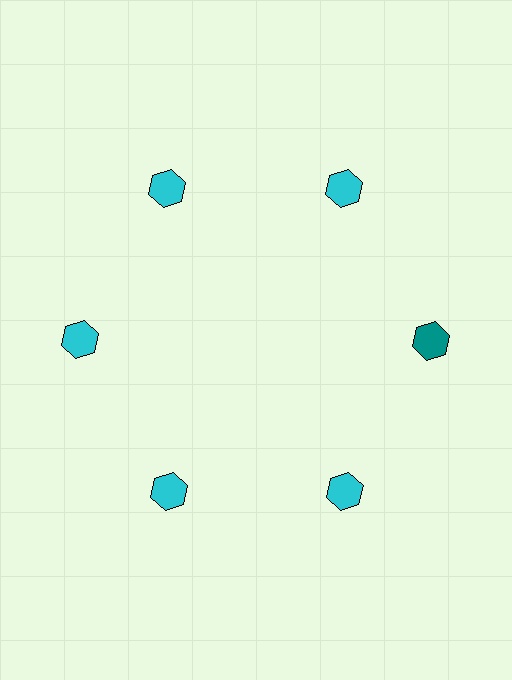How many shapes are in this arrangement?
There are 6 shapes arranged in a ring pattern.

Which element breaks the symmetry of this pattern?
The teal hexagon at roughly the 3 o'clock position breaks the symmetry. All other shapes are cyan hexagons.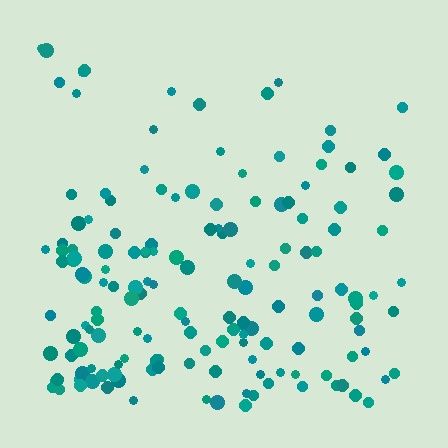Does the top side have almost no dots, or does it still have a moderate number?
Still a moderate number, just noticeably fewer than the bottom.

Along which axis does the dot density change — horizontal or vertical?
Vertical.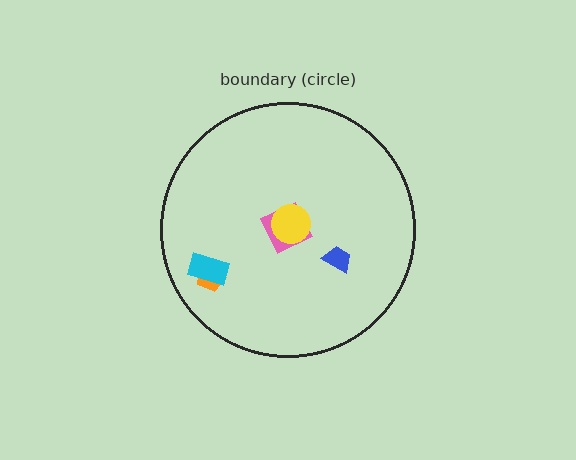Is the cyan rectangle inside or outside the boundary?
Inside.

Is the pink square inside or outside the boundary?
Inside.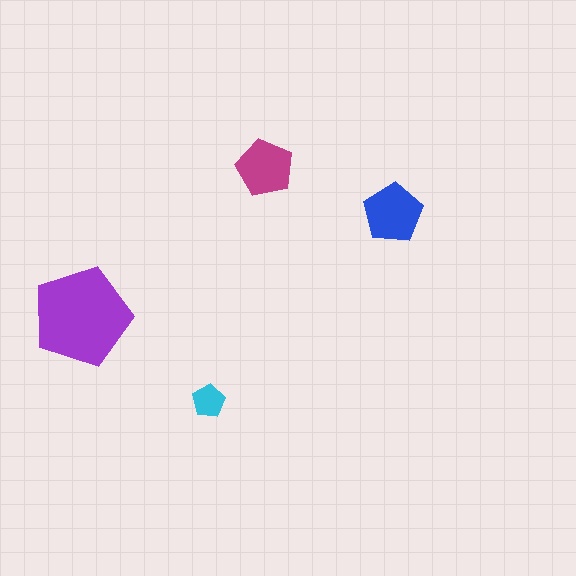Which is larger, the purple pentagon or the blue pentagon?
The purple one.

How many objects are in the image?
There are 4 objects in the image.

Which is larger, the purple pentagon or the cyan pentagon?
The purple one.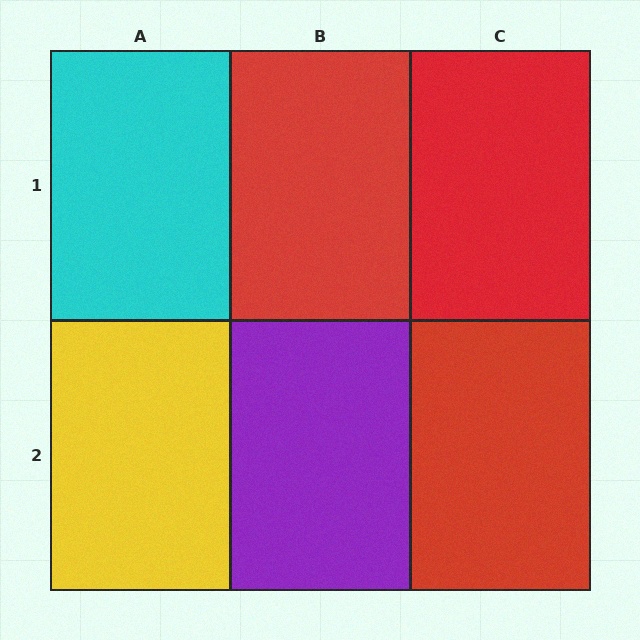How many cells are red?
3 cells are red.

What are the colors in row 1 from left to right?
Cyan, red, red.